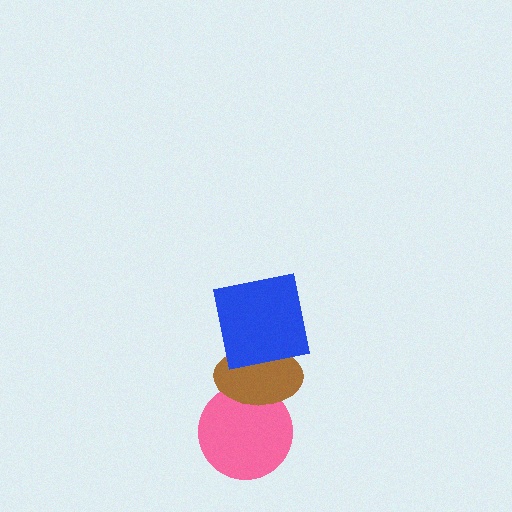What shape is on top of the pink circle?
The brown ellipse is on top of the pink circle.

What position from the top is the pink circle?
The pink circle is 3rd from the top.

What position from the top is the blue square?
The blue square is 1st from the top.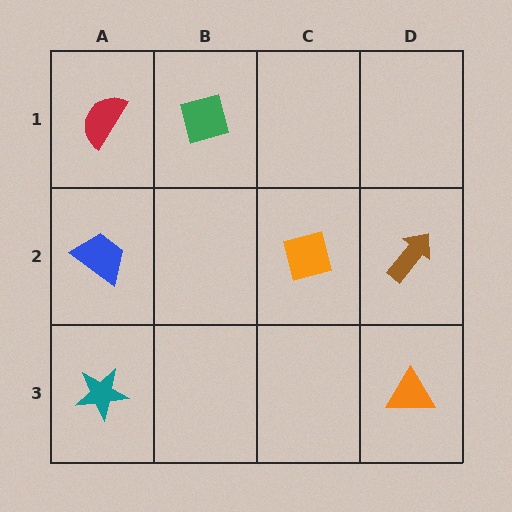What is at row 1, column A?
A red semicircle.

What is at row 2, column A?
A blue trapezoid.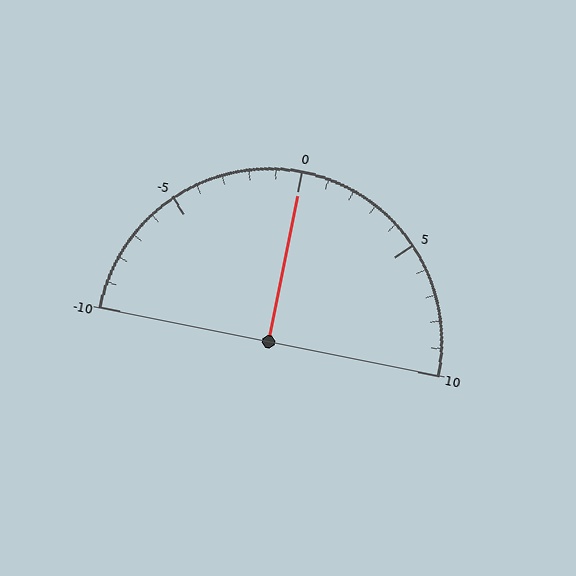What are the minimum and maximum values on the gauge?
The gauge ranges from -10 to 10.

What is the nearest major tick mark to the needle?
The nearest major tick mark is 0.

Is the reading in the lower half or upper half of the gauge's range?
The reading is in the upper half of the range (-10 to 10).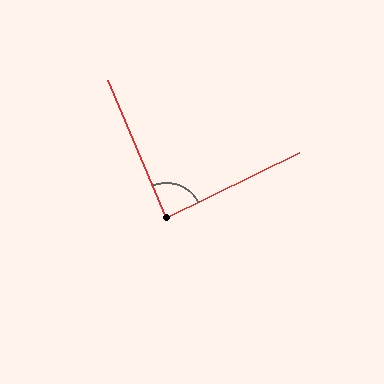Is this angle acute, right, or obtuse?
It is approximately a right angle.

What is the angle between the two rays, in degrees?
Approximately 86 degrees.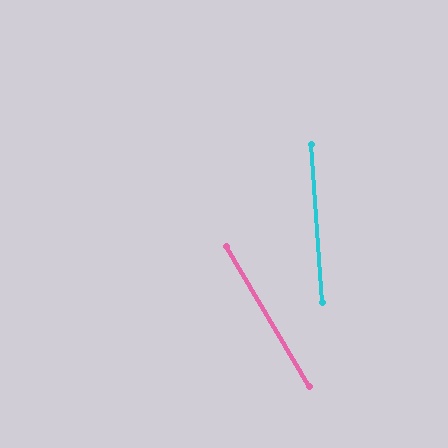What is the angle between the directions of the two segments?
Approximately 27 degrees.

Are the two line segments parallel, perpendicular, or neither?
Neither parallel nor perpendicular — they differ by about 27°.